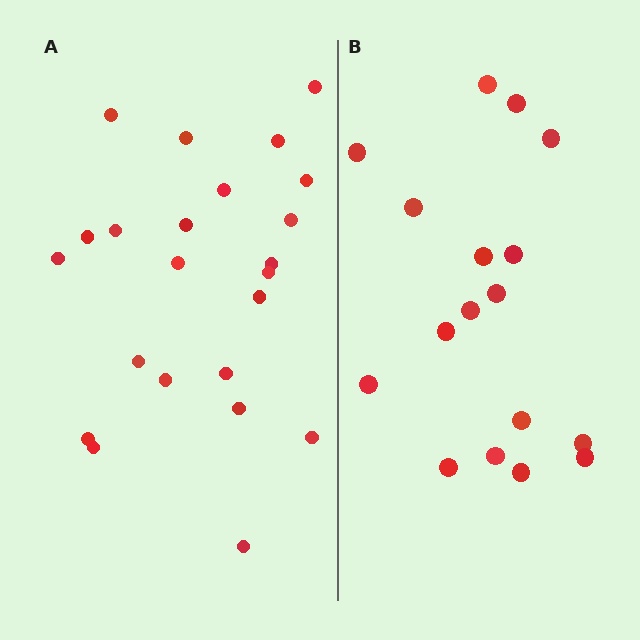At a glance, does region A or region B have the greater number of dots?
Region A (the left region) has more dots.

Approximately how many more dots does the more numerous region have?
Region A has about 6 more dots than region B.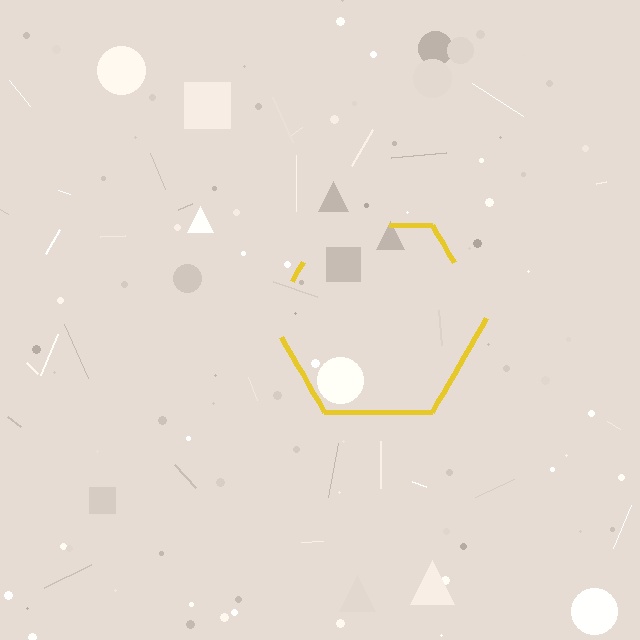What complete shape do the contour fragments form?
The contour fragments form a hexagon.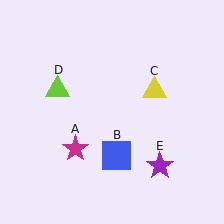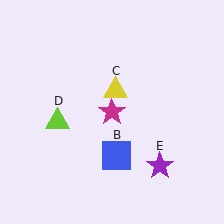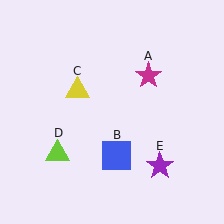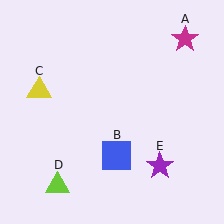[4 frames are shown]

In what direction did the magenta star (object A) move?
The magenta star (object A) moved up and to the right.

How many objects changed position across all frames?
3 objects changed position: magenta star (object A), yellow triangle (object C), lime triangle (object D).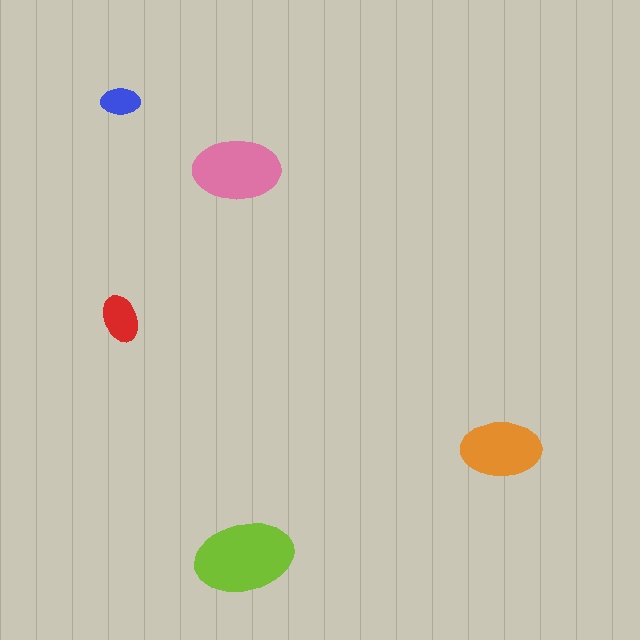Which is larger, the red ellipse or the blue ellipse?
The red one.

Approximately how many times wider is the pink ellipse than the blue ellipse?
About 2 times wider.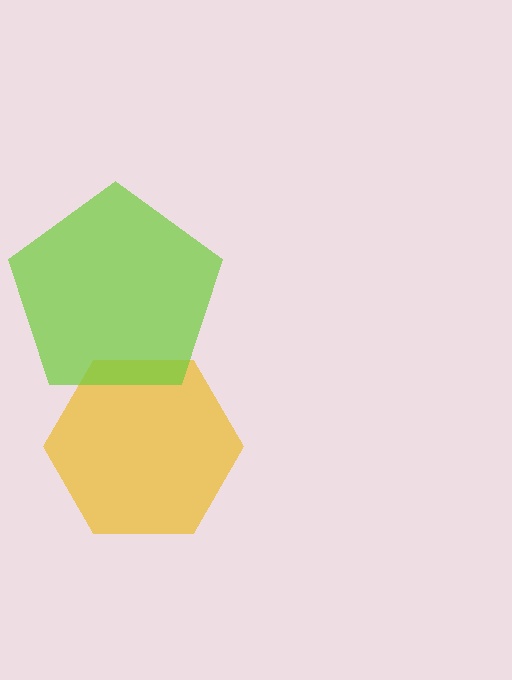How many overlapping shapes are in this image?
There are 2 overlapping shapes in the image.